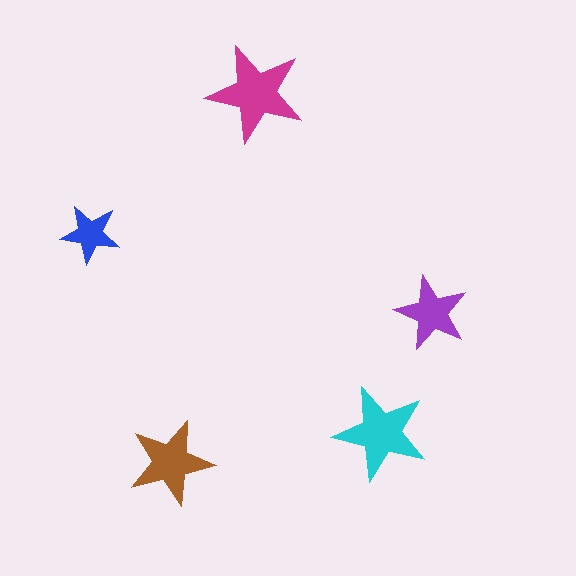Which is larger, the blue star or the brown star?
The brown one.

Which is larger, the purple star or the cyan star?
The cyan one.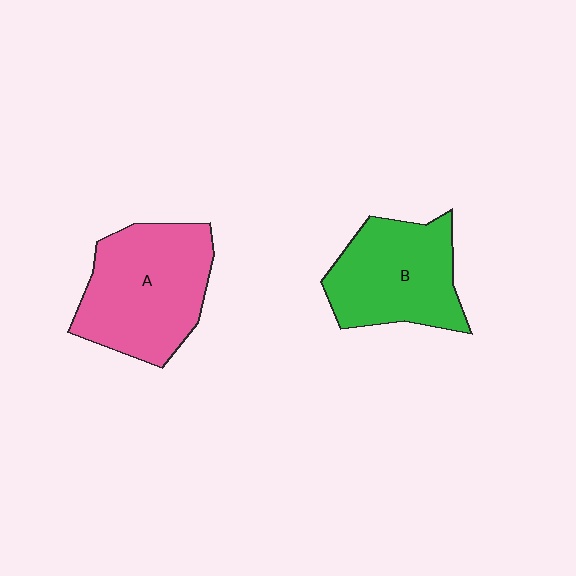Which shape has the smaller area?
Shape B (green).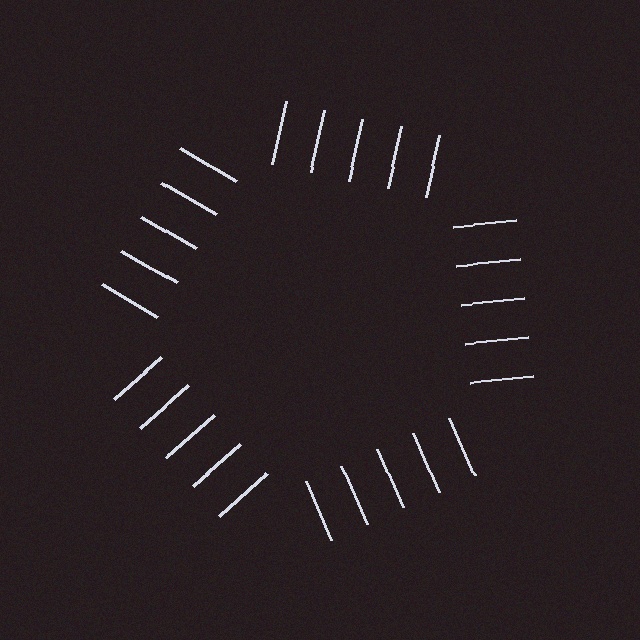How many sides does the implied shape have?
5 sides — the line-ends trace a pentagon.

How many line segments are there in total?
25 — 5 along each of the 5 edges.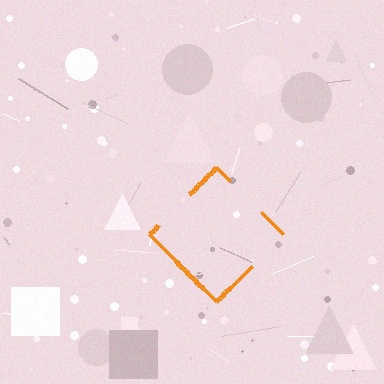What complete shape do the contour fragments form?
The contour fragments form a diamond.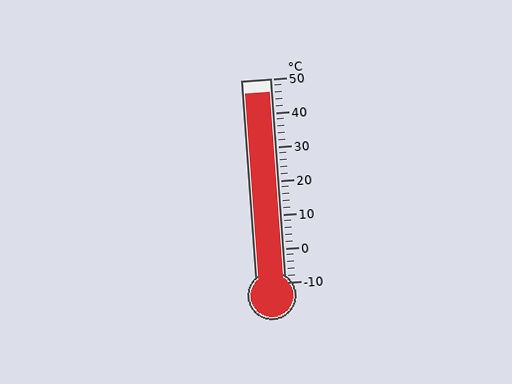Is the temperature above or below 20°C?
The temperature is above 20°C.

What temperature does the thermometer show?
The thermometer shows approximately 46°C.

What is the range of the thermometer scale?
The thermometer scale ranges from -10°C to 50°C.